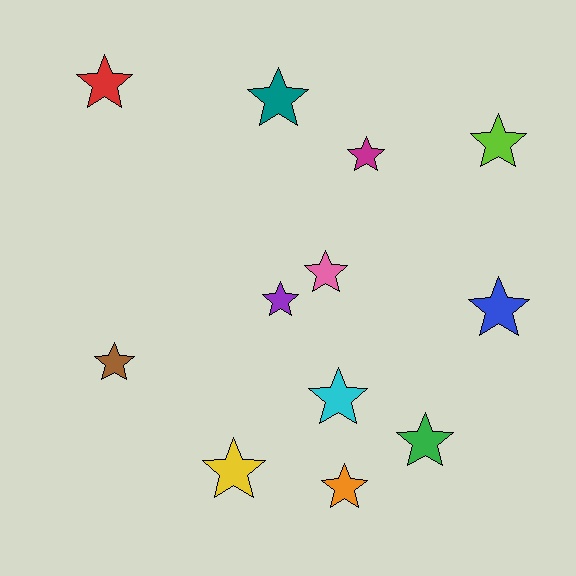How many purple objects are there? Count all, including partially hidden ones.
There is 1 purple object.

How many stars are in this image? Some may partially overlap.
There are 12 stars.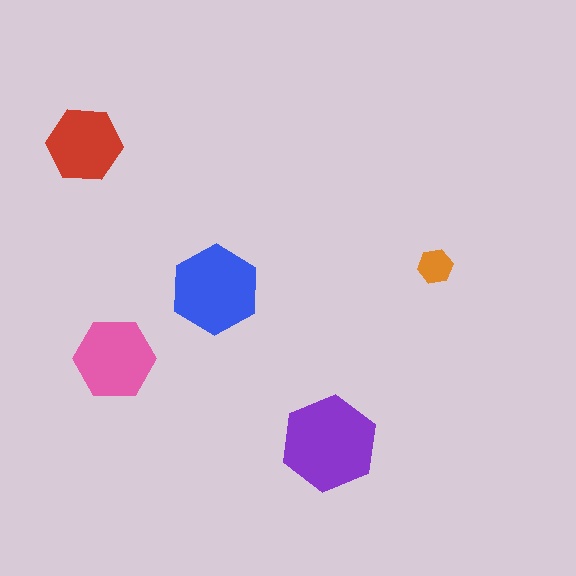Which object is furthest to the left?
The red hexagon is leftmost.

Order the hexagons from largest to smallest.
the purple one, the blue one, the pink one, the red one, the orange one.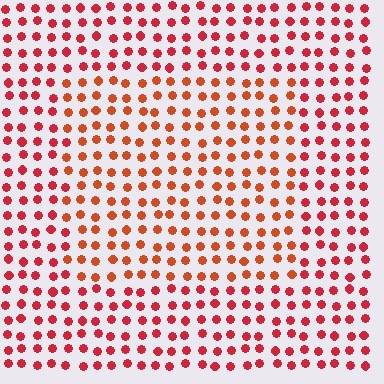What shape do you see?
I see a rectangle.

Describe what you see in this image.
The image is filled with small red elements in a uniform arrangement. A rectangle-shaped region is visible where the elements are tinted to a slightly different hue, forming a subtle color boundary.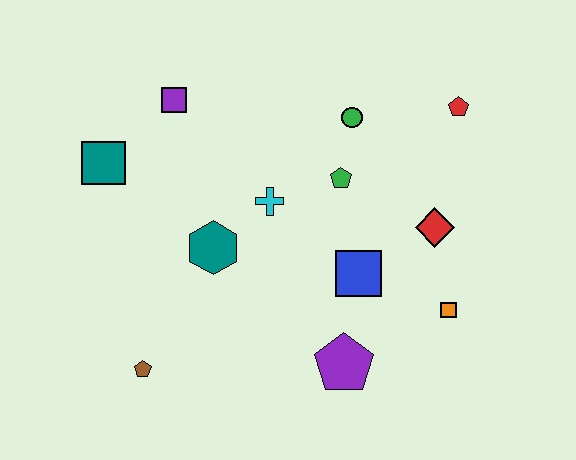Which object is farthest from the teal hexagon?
The red pentagon is farthest from the teal hexagon.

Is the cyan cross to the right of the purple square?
Yes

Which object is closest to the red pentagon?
The green circle is closest to the red pentagon.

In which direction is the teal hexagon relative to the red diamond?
The teal hexagon is to the left of the red diamond.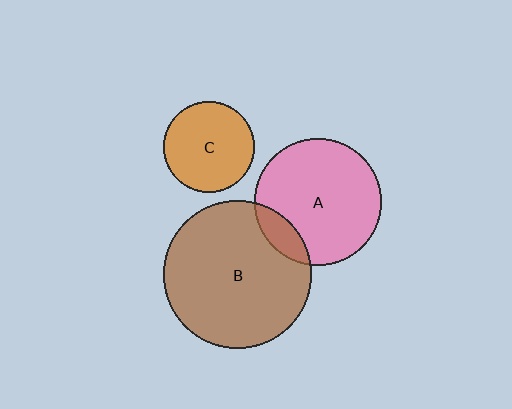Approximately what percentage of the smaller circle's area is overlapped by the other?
Approximately 15%.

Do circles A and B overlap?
Yes.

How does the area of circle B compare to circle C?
Approximately 2.6 times.